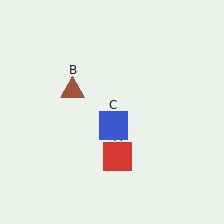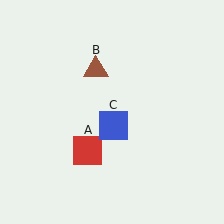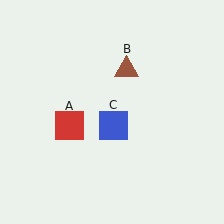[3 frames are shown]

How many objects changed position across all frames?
2 objects changed position: red square (object A), brown triangle (object B).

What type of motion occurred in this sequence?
The red square (object A), brown triangle (object B) rotated clockwise around the center of the scene.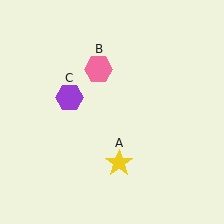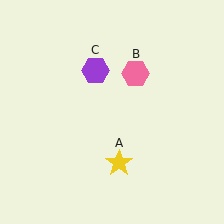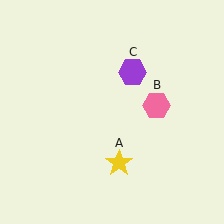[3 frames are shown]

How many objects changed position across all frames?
2 objects changed position: pink hexagon (object B), purple hexagon (object C).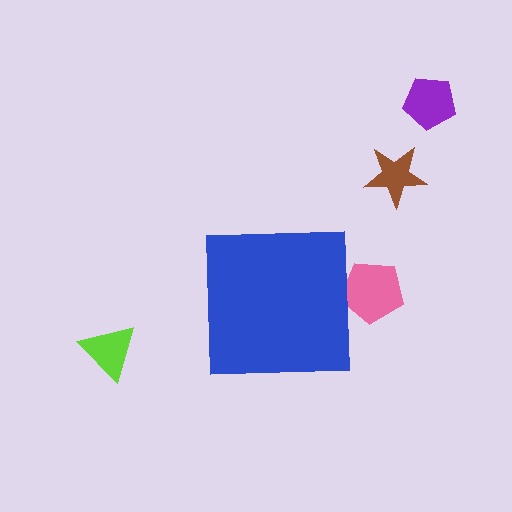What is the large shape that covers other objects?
A blue square.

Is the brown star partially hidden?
No, the brown star is fully visible.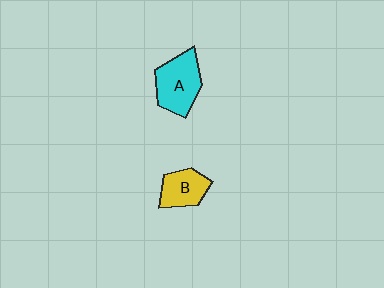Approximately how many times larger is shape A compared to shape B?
Approximately 1.4 times.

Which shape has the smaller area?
Shape B (yellow).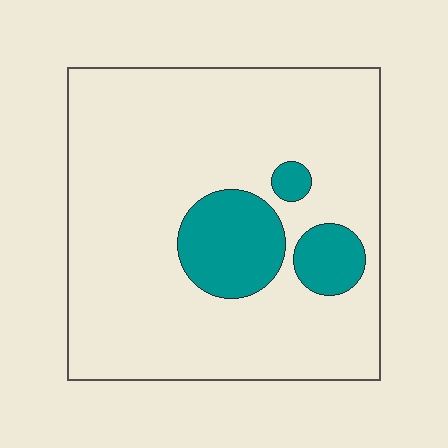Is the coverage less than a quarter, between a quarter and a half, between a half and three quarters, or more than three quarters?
Less than a quarter.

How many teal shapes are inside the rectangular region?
3.